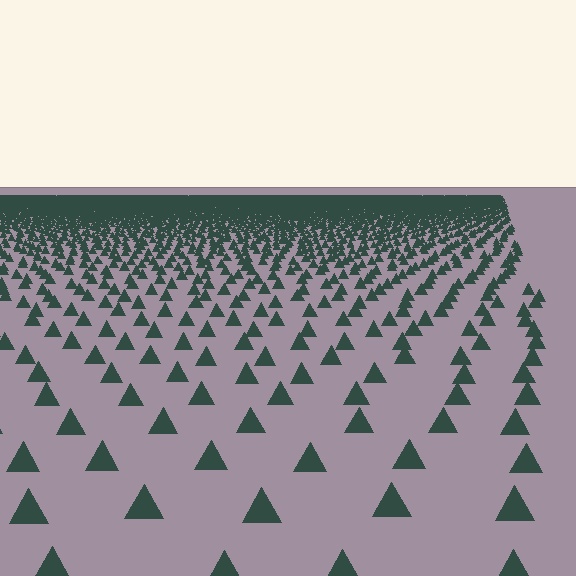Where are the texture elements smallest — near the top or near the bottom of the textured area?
Near the top.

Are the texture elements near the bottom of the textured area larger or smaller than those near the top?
Larger. Near the bottom, elements are closer to the viewer and appear at a bigger on-screen size.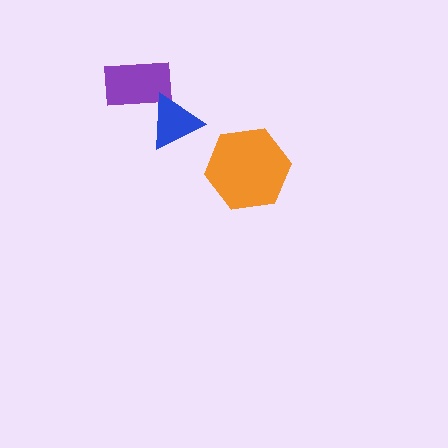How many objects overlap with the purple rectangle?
1 object overlaps with the purple rectangle.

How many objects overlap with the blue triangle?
1 object overlaps with the blue triangle.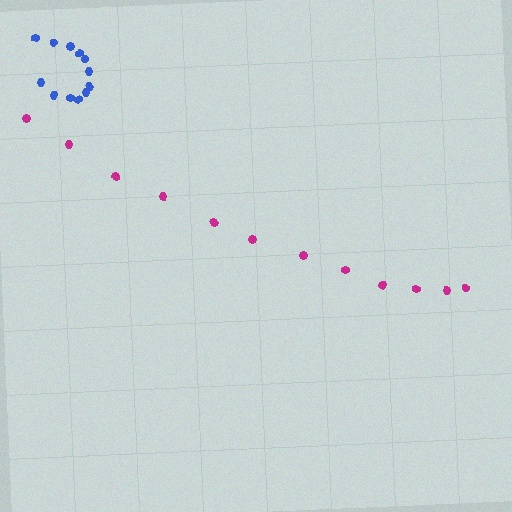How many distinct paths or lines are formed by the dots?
There are 2 distinct paths.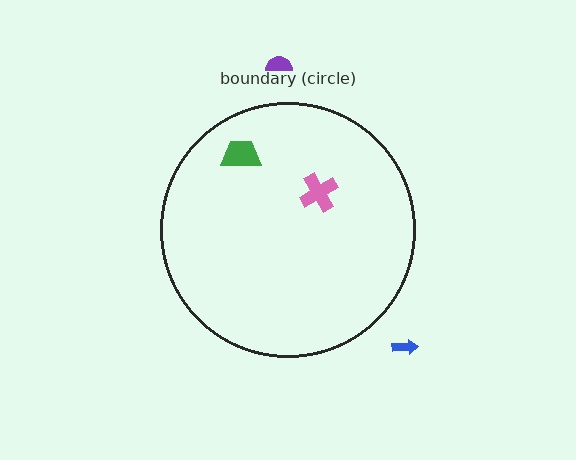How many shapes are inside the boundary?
2 inside, 2 outside.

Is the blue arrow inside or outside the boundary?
Outside.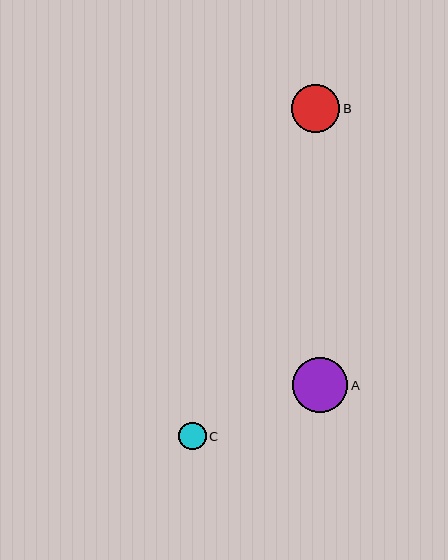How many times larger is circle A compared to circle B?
Circle A is approximately 1.1 times the size of circle B.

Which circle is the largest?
Circle A is the largest with a size of approximately 55 pixels.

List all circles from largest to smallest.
From largest to smallest: A, B, C.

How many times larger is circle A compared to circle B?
Circle A is approximately 1.1 times the size of circle B.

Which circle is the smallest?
Circle C is the smallest with a size of approximately 28 pixels.